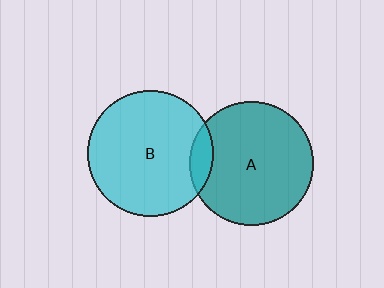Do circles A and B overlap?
Yes.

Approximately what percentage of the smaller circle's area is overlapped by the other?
Approximately 10%.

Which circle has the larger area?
Circle B (cyan).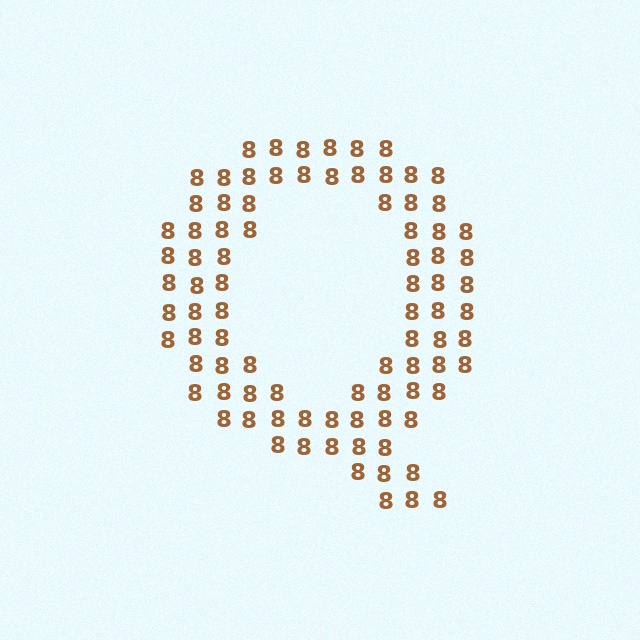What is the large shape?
The large shape is the letter Q.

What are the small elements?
The small elements are digit 8's.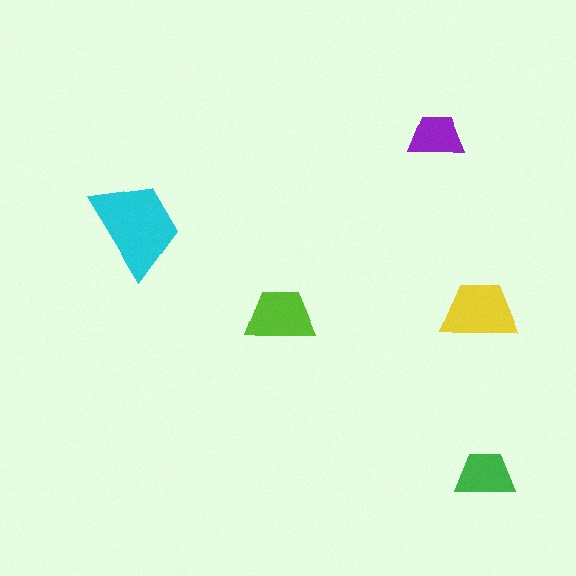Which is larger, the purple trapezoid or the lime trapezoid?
The lime one.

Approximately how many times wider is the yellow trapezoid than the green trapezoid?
About 1.5 times wider.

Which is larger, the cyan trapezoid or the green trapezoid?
The cyan one.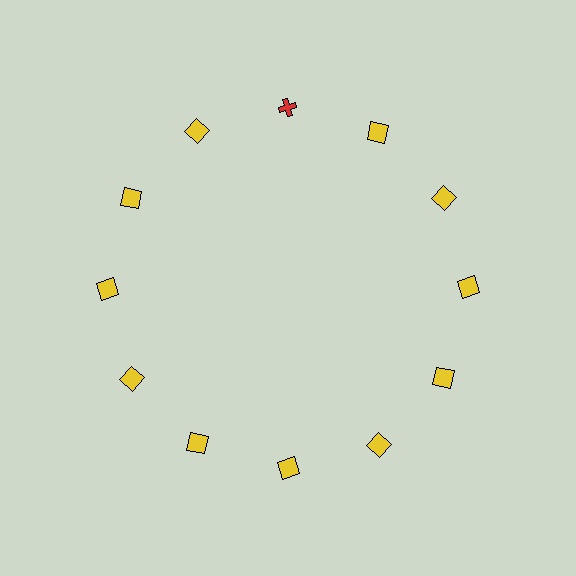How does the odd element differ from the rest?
It differs in both color (red instead of yellow) and shape (cross instead of square).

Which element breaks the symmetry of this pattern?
The red cross at roughly the 12 o'clock position breaks the symmetry. All other shapes are yellow squares.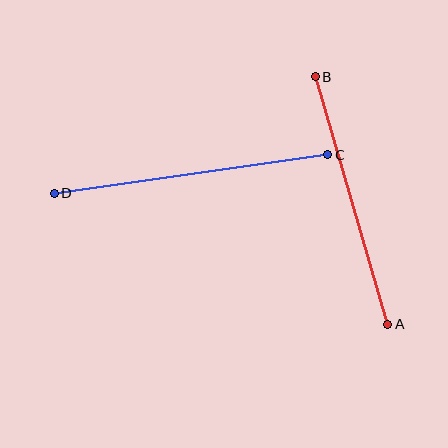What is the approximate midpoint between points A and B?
The midpoint is at approximately (352, 200) pixels.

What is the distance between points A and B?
The distance is approximately 258 pixels.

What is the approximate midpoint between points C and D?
The midpoint is at approximately (191, 174) pixels.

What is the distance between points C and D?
The distance is approximately 277 pixels.